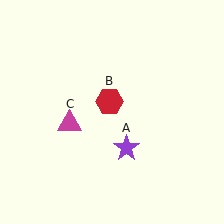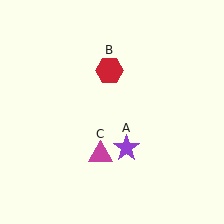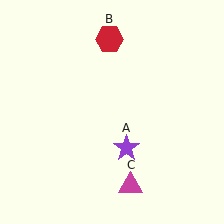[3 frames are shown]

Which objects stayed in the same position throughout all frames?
Purple star (object A) remained stationary.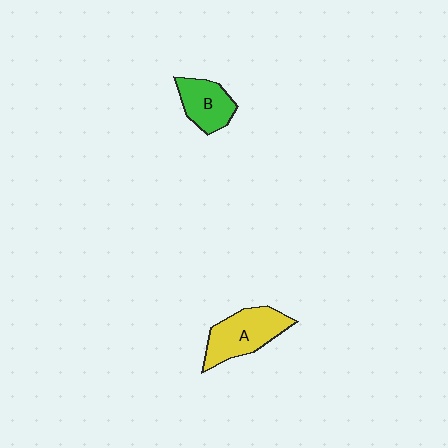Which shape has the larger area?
Shape A (yellow).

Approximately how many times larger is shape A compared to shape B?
Approximately 1.4 times.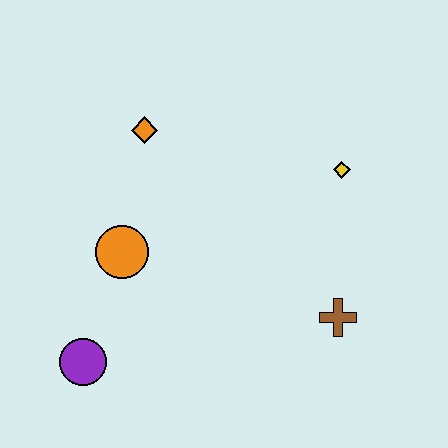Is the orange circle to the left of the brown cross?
Yes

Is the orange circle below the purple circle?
No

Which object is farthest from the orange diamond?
The brown cross is farthest from the orange diamond.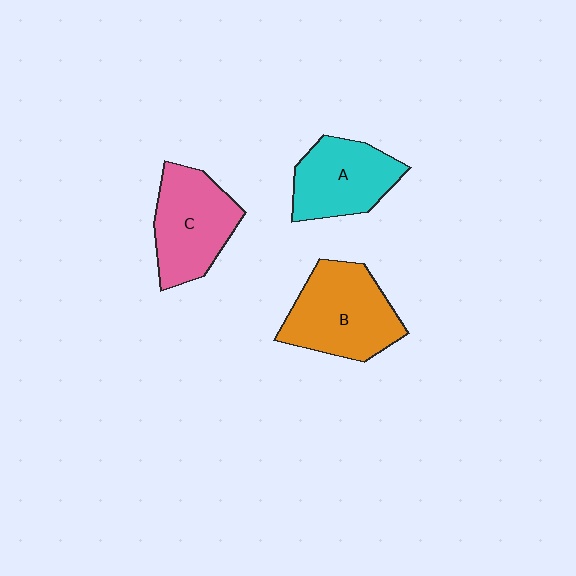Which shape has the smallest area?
Shape A (cyan).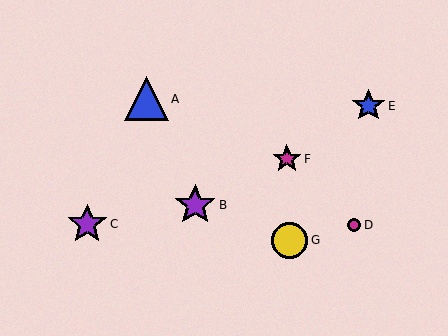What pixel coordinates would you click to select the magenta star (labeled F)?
Click at (287, 159) to select the magenta star F.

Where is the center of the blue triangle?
The center of the blue triangle is at (146, 99).